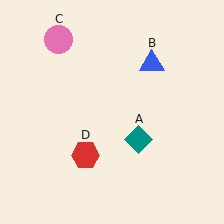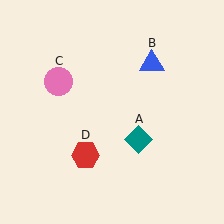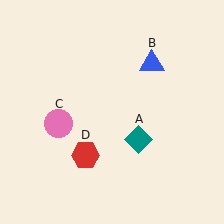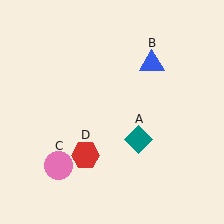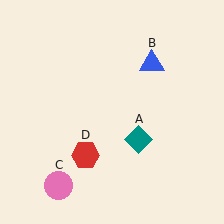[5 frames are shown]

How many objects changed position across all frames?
1 object changed position: pink circle (object C).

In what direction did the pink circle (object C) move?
The pink circle (object C) moved down.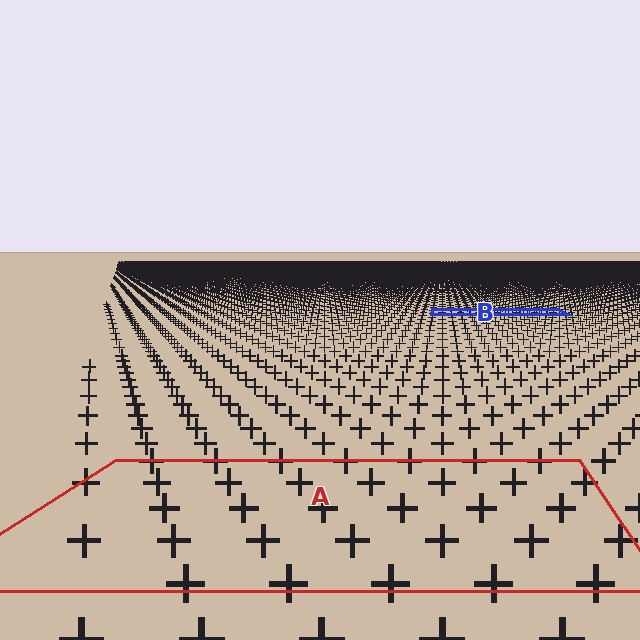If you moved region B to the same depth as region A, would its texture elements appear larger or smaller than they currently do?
They would appear larger. At a closer depth, the same texture elements are projected at a bigger on-screen size.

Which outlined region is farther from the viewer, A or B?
Region B is farther from the viewer — the texture elements inside it appear smaller and more densely packed.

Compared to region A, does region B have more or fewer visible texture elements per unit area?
Region B has more texture elements per unit area — they are packed more densely because it is farther away.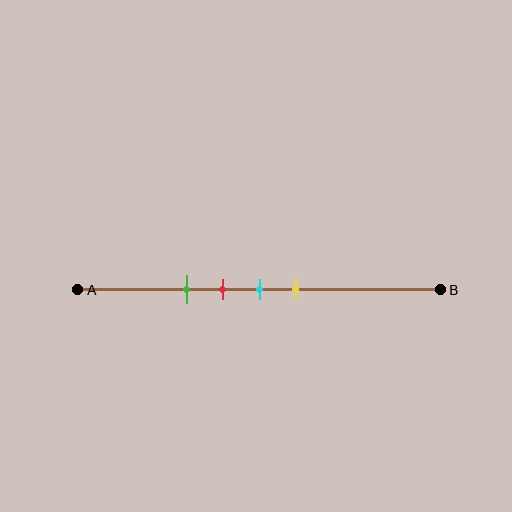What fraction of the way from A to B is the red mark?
The red mark is approximately 40% (0.4) of the way from A to B.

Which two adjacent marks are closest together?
The red and cyan marks are the closest adjacent pair.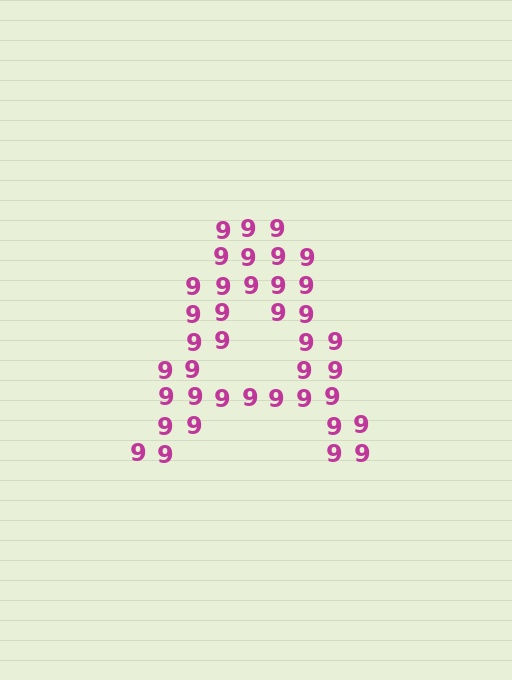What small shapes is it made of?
It is made of small digit 9's.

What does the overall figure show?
The overall figure shows the letter A.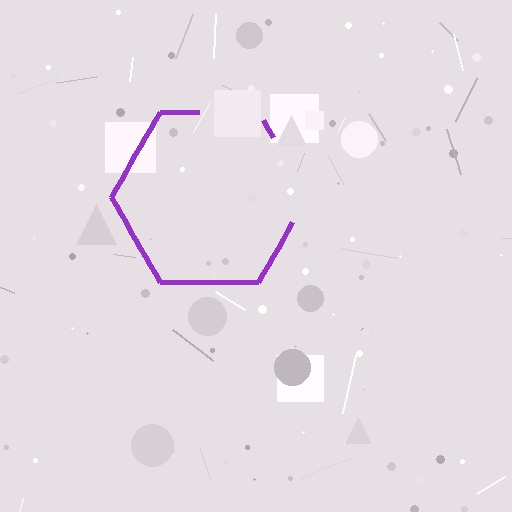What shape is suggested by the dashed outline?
The dashed outline suggests a hexagon.